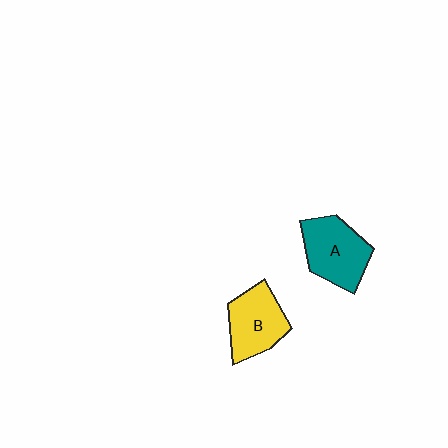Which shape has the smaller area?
Shape B (yellow).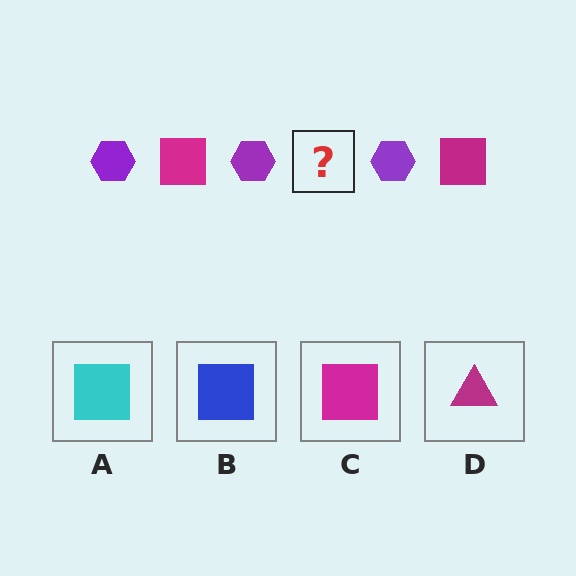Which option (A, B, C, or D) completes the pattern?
C.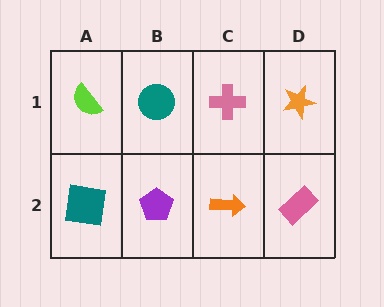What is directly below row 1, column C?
An orange arrow.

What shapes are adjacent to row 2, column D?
An orange star (row 1, column D), an orange arrow (row 2, column C).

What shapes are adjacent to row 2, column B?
A teal circle (row 1, column B), a teal square (row 2, column A), an orange arrow (row 2, column C).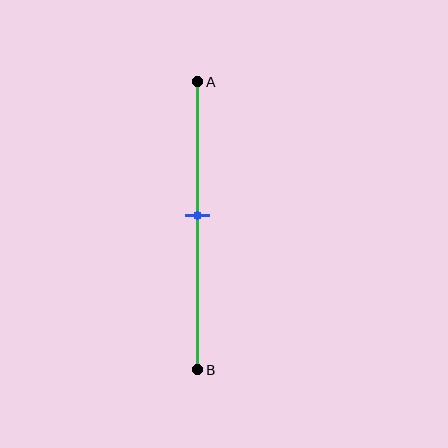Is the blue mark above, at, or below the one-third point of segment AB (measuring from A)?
The blue mark is below the one-third point of segment AB.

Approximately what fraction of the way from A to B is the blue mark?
The blue mark is approximately 45% of the way from A to B.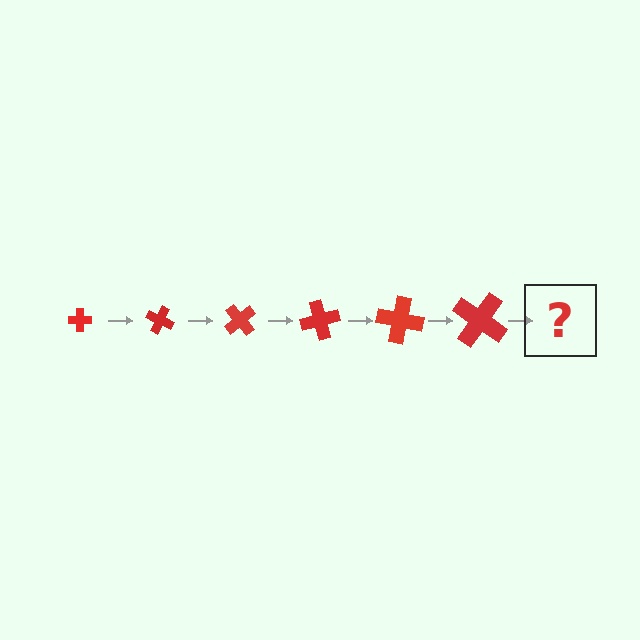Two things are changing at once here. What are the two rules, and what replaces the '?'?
The two rules are that the cross grows larger each step and it rotates 25 degrees each step. The '?' should be a cross, larger than the previous one and rotated 150 degrees from the start.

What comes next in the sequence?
The next element should be a cross, larger than the previous one and rotated 150 degrees from the start.